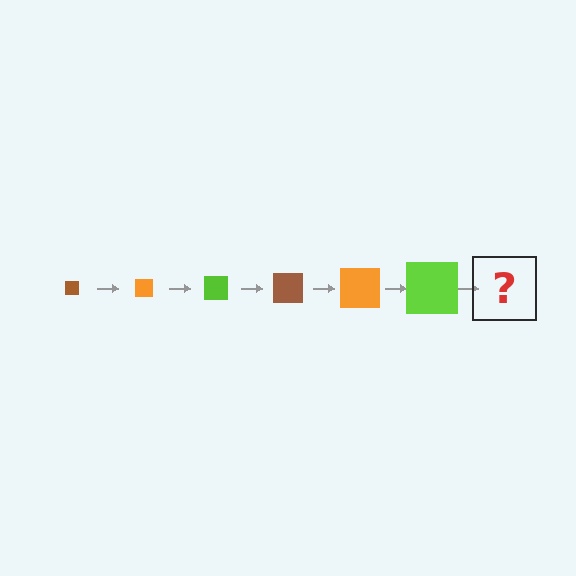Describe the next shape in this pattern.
It should be a brown square, larger than the previous one.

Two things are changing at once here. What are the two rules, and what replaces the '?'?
The two rules are that the square grows larger each step and the color cycles through brown, orange, and lime. The '?' should be a brown square, larger than the previous one.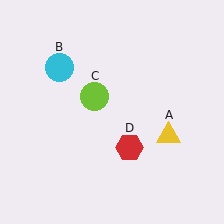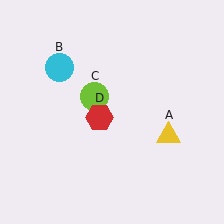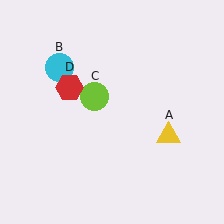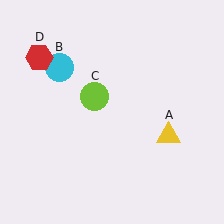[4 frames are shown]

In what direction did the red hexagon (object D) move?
The red hexagon (object D) moved up and to the left.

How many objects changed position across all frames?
1 object changed position: red hexagon (object D).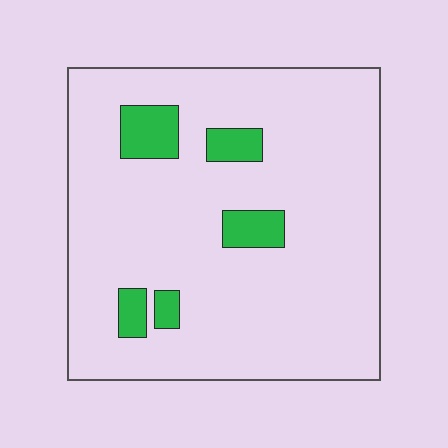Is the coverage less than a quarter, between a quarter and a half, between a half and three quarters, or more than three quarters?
Less than a quarter.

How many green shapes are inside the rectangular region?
5.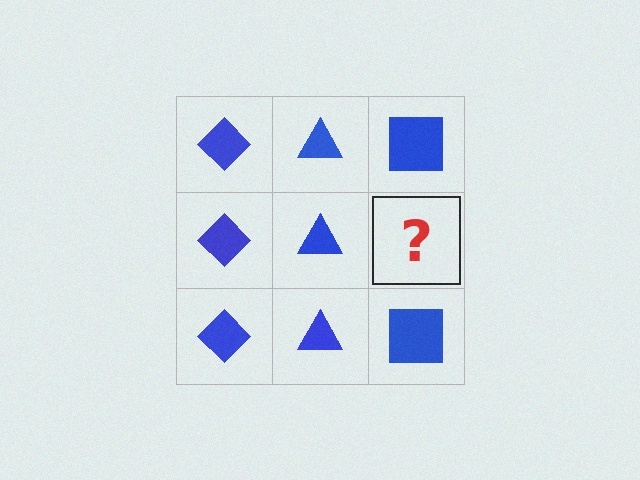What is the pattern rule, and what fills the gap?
The rule is that each column has a consistent shape. The gap should be filled with a blue square.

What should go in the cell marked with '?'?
The missing cell should contain a blue square.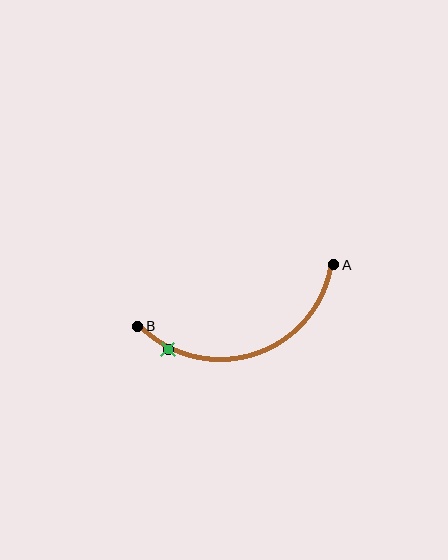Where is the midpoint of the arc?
The arc midpoint is the point on the curve farthest from the straight line joining A and B. It sits below that line.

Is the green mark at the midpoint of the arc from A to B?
No. The green mark lies on the arc but is closer to endpoint B. The arc midpoint would be at the point on the curve equidistant along the arc from both A and B.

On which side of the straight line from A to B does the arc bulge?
The arc bulges below the straight line connecting A and B.